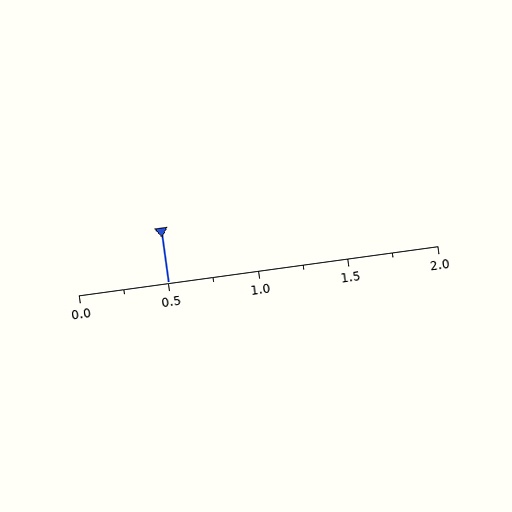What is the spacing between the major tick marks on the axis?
The major ticks are spaced 0.5 apart.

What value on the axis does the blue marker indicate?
The marker indicates approximately 0.5.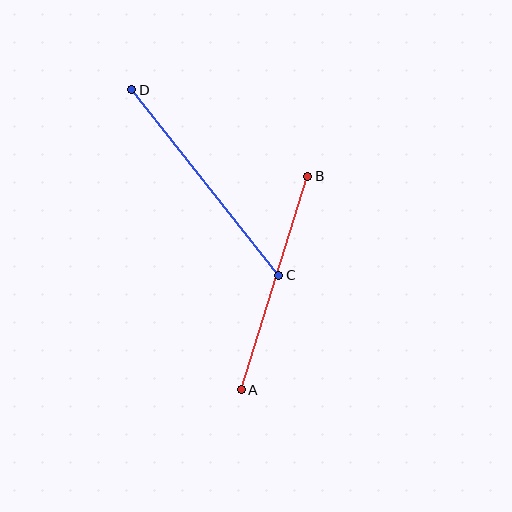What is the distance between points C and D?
The distance is approximately 237 pixels.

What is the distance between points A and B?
The distance is approximately 224 pixels.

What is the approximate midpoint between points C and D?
The midpoint is at approximately (205, 182) pixels.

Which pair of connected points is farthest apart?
Points C and D are farthest apart.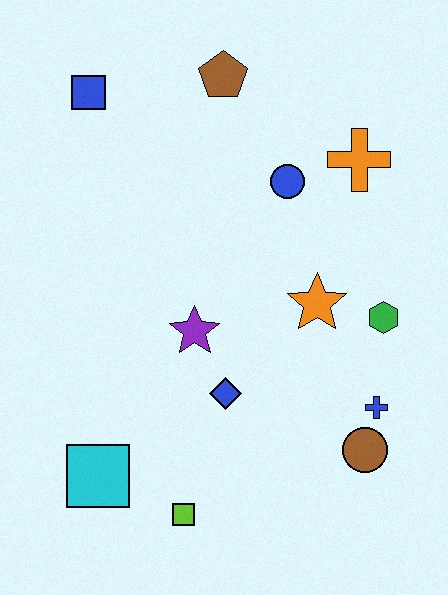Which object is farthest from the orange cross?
The cyan square is farthest from the orange cross.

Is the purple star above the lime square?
Yes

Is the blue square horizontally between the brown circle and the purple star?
No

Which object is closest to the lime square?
The cyan square is closest to the lime square.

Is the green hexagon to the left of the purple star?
No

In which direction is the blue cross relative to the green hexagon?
The blue cross is below the green hexagon.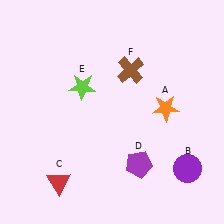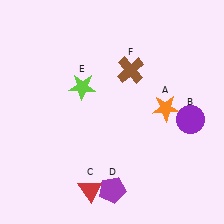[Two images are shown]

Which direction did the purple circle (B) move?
The purple circle (B) moved up.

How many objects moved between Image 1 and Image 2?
3 objects moved between the two images.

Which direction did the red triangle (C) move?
The red triangle (C) moved right.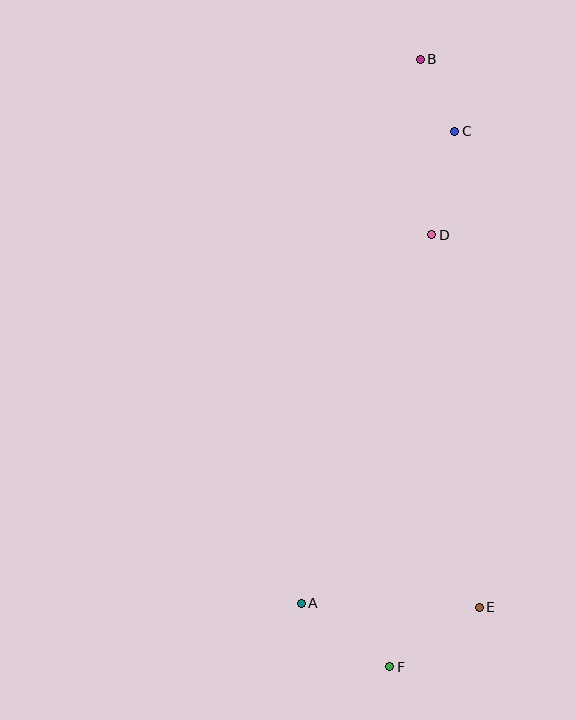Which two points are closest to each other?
Points B and C are closest to each other.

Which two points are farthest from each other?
Points B and F are farthest from each other.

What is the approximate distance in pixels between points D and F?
The distance between D and F is approximately 434 pixels.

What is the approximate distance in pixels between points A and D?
The distance between A and D is approximately 391 pixels.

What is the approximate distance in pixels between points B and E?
The distance between B and E is approximately 551 pixels.